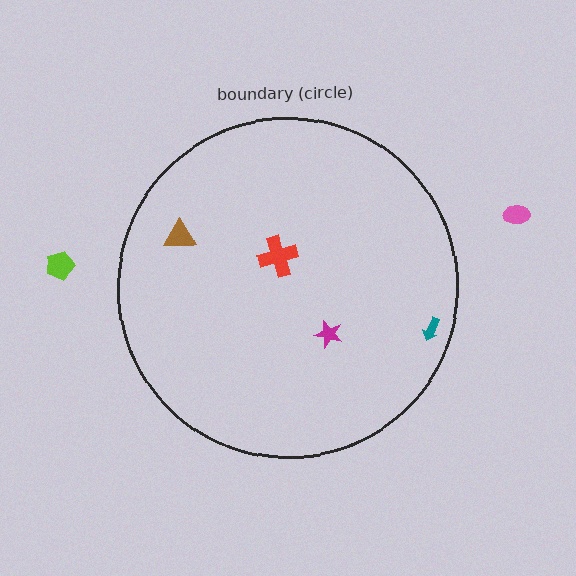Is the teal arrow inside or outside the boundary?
Inside.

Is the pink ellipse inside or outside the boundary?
Outside.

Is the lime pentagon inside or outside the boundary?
Outside.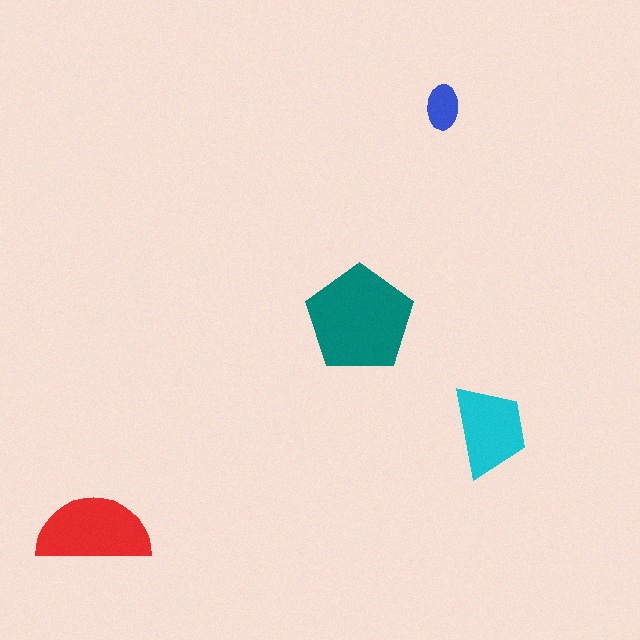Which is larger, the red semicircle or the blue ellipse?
The red semicircle.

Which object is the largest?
The teal pentagon.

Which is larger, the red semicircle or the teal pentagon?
The teal pentagon.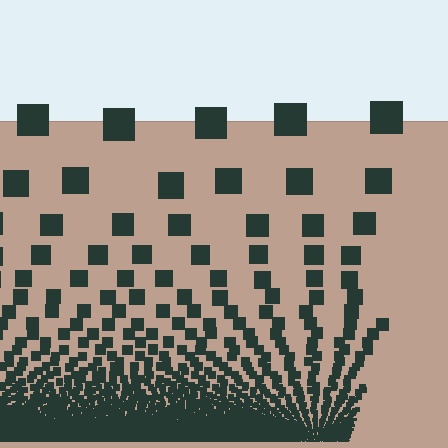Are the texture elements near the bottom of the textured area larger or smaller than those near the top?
Smaller. The gradient is inverted — elements near the bottom are smaller and denser.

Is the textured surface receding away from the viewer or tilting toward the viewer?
The surface appears to tilt toward the viewer. Texture elements get larger and sparser toward the top.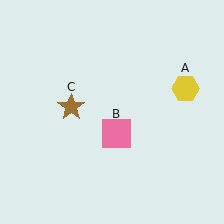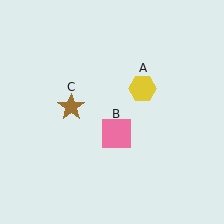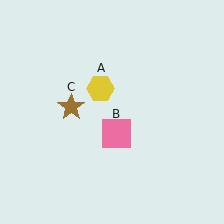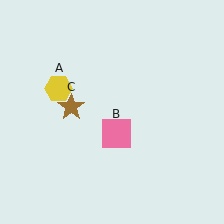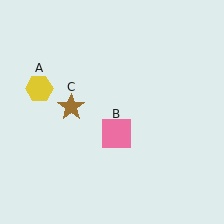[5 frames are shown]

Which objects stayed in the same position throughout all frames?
Pink square (object B) and brown star (object C) remained stationary.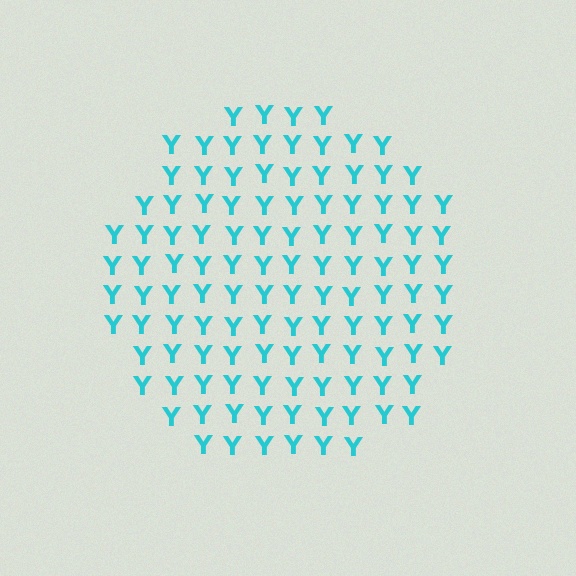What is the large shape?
The large shape is a circle.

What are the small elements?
The small elements are letter Y's.